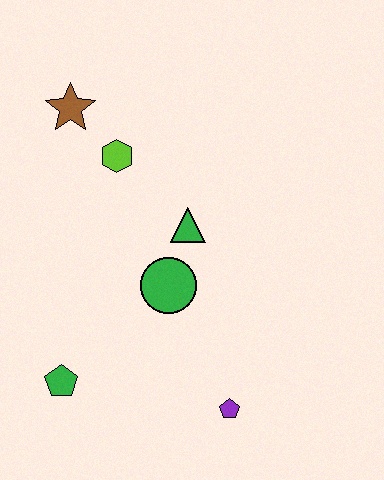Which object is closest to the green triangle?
The green circle is closest to the green triangle.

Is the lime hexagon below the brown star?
Yes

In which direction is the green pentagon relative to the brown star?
The green pentagon is below the brown star.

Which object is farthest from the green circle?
The brown star is farthest from the green circle.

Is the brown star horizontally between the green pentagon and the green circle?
Yes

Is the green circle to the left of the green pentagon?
No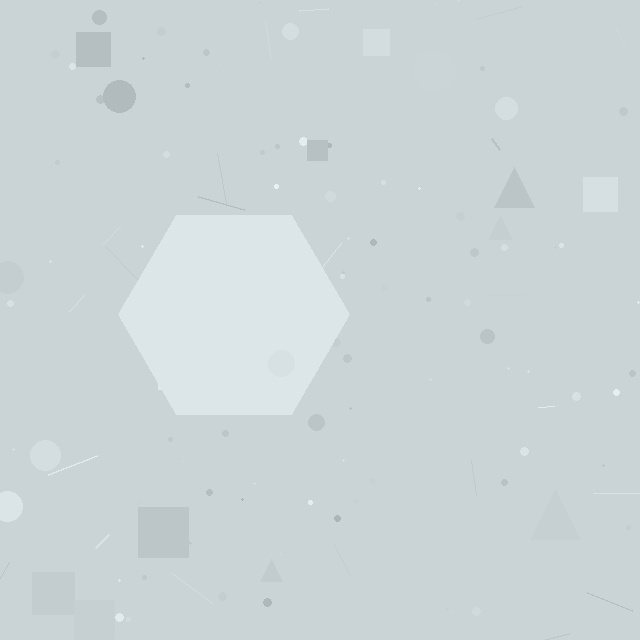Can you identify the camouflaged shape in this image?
The camouflaged shape is a hexagon.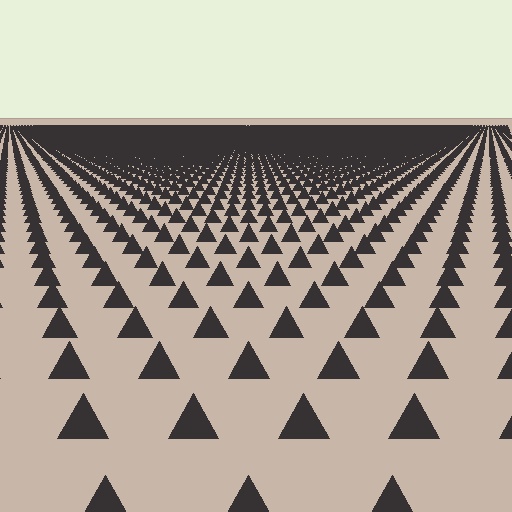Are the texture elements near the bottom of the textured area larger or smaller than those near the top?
Larger. Near the bottom, elements are closer to the viewer and appear at a bigger on-screen size.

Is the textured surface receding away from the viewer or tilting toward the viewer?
The surface is receding away from the viewer. Texture elements get smaller and denser toward the top.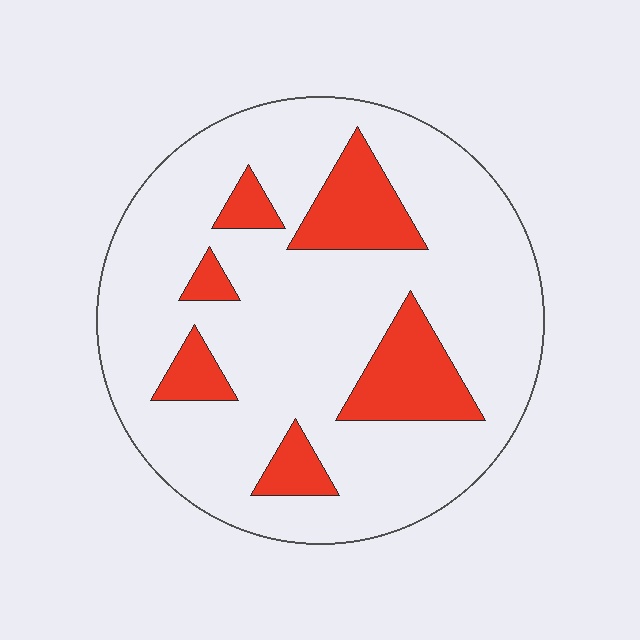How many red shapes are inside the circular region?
6.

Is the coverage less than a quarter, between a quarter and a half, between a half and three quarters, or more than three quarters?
Less than a quarter.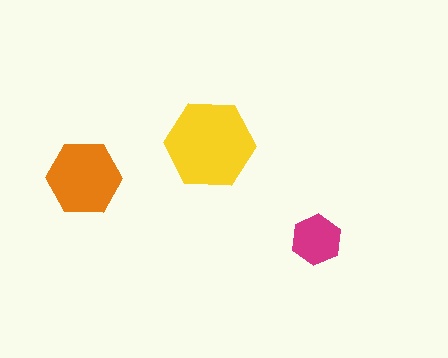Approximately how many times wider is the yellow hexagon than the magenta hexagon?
About 2 times wider.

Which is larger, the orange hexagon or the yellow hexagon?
The yellow one.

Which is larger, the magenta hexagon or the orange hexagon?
The orange one.